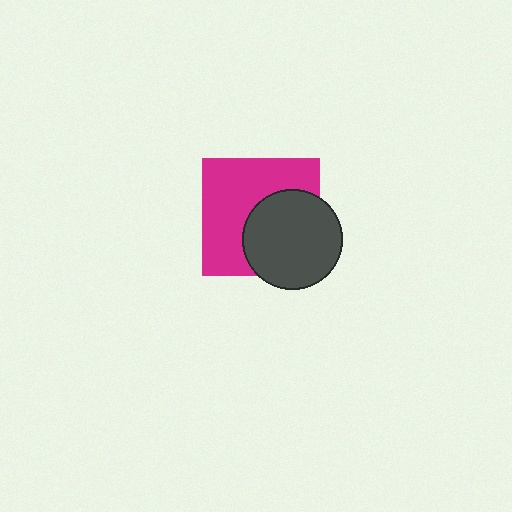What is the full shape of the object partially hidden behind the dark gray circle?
The partially hidden object is a magenta square.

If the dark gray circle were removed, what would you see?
You would see the complete magenta square.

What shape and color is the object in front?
The object in front is a dark gray circle.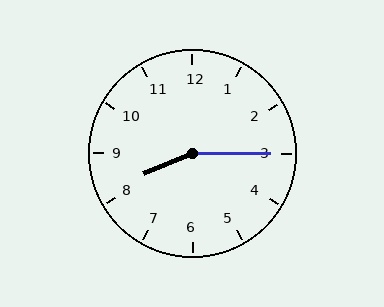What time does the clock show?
8:15.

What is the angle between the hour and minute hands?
Approximately 158 degrees.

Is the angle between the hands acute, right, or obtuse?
It is obtuse.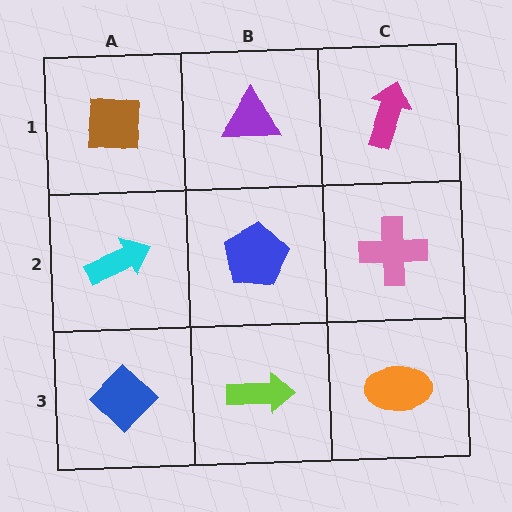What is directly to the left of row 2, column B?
A cyan arrow.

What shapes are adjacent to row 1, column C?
A pink cross (row 2, column C), a purple triangle (row 1, column B).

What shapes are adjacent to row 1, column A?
A cyan arrow (row 2, column A), a purple triangle (row 1, column B).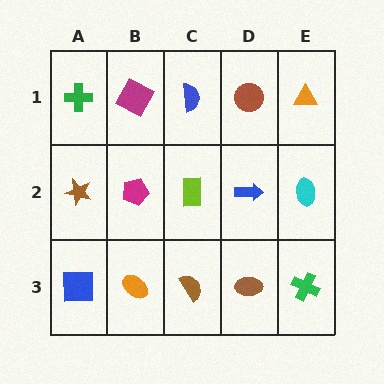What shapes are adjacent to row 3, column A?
A brown star (row 2, column A), an orange ellipse (row 3, column B).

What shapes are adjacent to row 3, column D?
A blue arrow (row 2, column D), a brown semicircle (row 3, column C), a green cross (row 3, column E).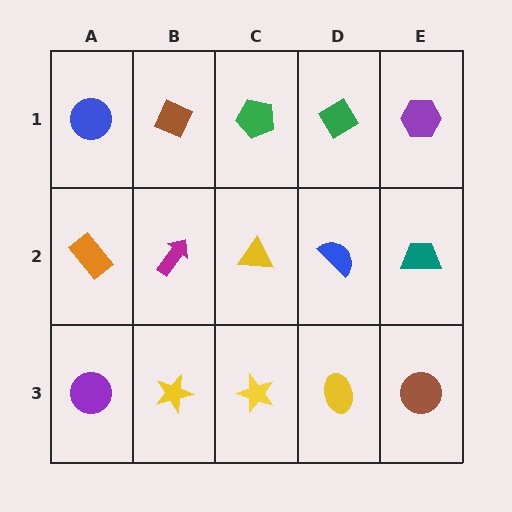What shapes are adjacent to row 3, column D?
A blue semicircle (row 2, column D), a yellow star (row 3, column C), a brown circle (row 3, column E).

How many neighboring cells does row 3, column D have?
3.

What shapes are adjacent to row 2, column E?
A purple hexagon (row 1, column E), a brown circle (row 3, column E), a blue semicircle (row 2, column D).